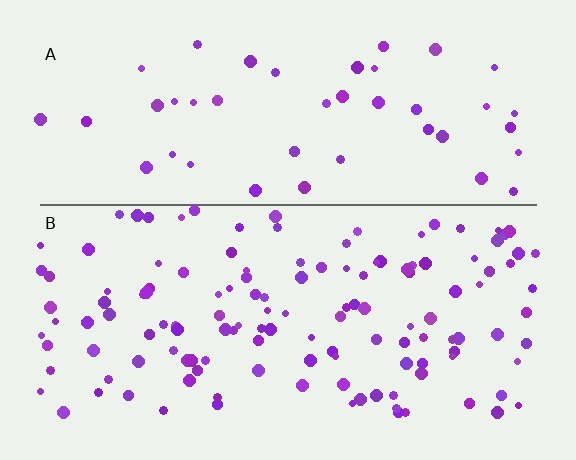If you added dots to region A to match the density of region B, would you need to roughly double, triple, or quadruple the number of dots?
Approximately triple.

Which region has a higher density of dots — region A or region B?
B (the bottom).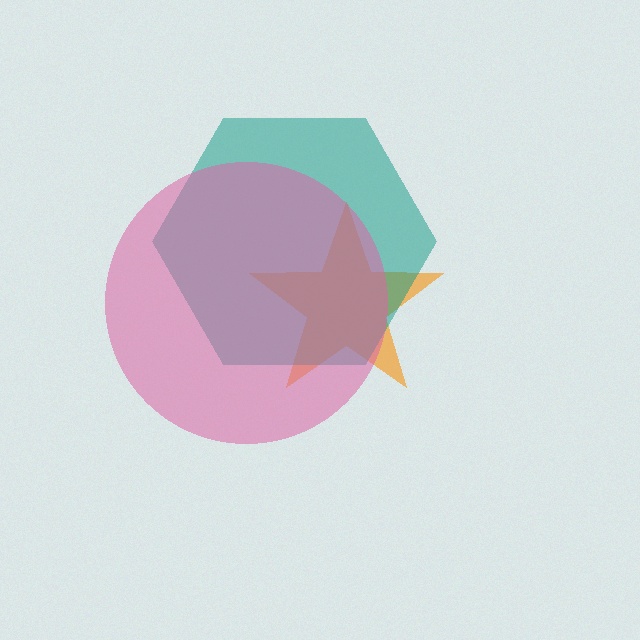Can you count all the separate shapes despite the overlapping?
Yes, there are 3 separate shapes.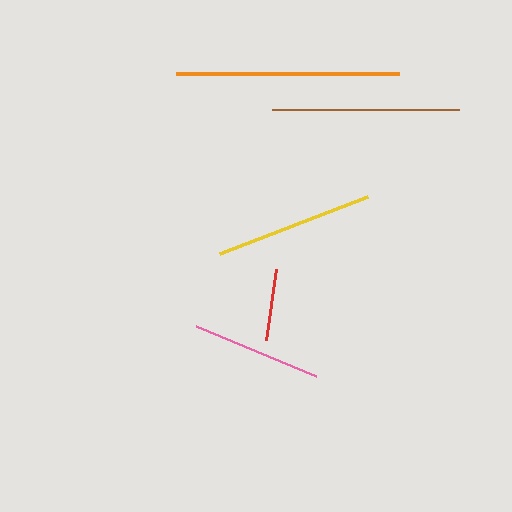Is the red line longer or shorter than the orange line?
The orange line is longer than the red line.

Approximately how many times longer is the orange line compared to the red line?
The orange line is approximately 3.1 times the length of the red line.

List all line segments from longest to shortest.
From longest to shortest: orange, brown, yellow, pink, red.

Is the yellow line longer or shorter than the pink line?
The yellow line is longer than the pink line.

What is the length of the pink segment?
The pink segment is approximately 130 pixels long.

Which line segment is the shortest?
The red line is the shortest at approximately 72 pixels.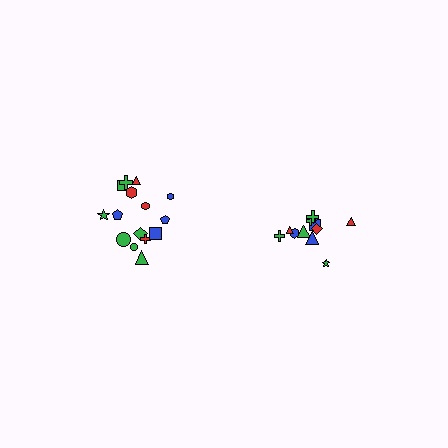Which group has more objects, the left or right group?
The left group.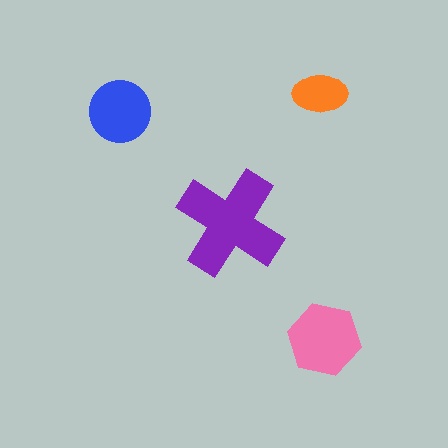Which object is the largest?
The purple cross.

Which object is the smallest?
The orange ellipse.